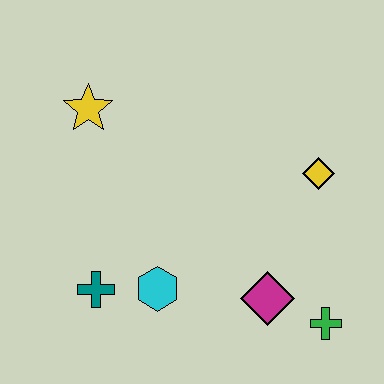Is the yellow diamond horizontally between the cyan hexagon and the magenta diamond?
No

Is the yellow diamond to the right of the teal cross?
Yes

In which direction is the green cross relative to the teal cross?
The green cross is to the right of the teal cross.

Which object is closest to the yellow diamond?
The magenta diamond is closest to the yellow diamond.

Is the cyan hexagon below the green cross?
No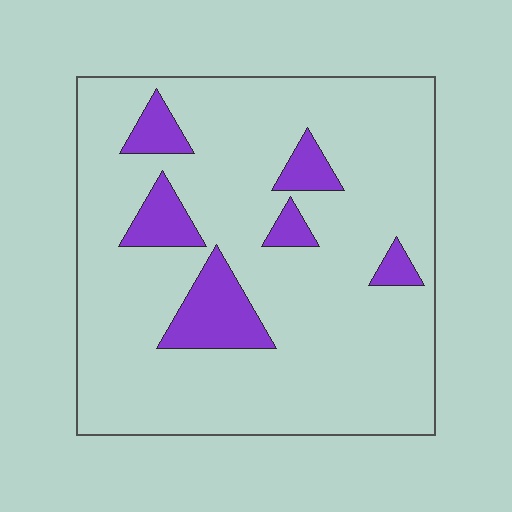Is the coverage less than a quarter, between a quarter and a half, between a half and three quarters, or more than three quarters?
Less than a quarter.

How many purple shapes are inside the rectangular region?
6.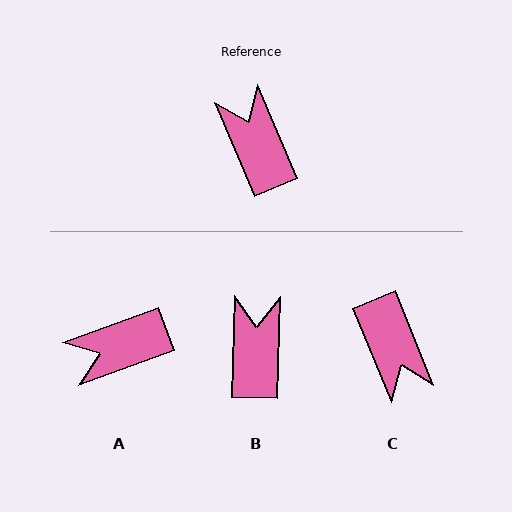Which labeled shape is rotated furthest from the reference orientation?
C, about 179 degrees away.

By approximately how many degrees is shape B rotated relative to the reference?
Approximately 24 degrees clockwise.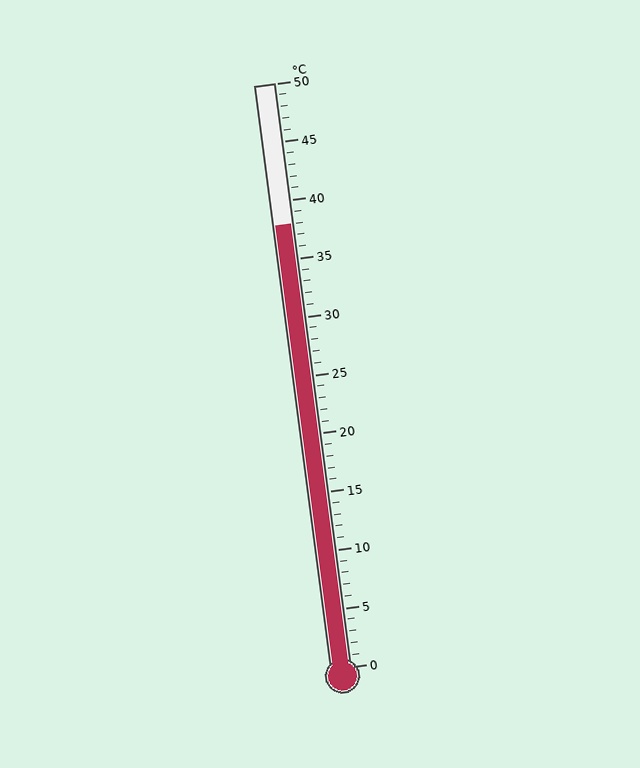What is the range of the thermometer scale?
The thermometer scale ranges from 0°C to 50°C.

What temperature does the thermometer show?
The thermometer shows approximately 38°C.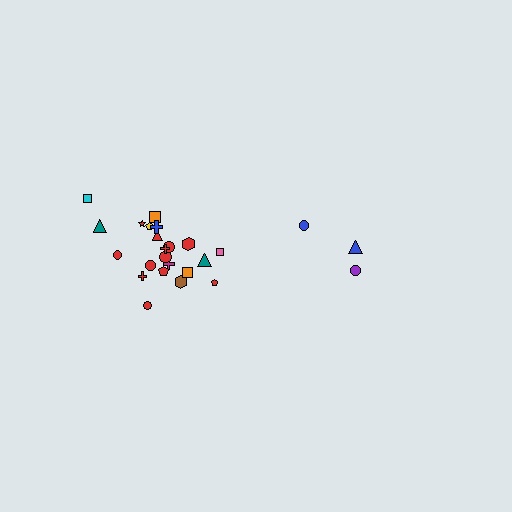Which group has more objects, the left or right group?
The left group.